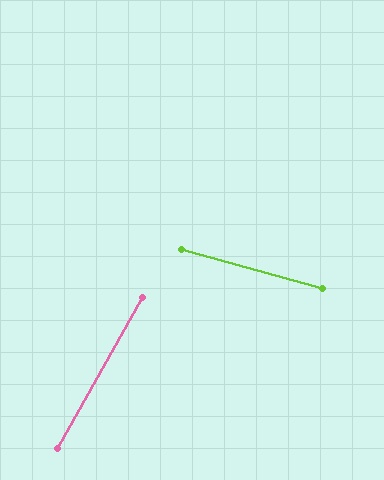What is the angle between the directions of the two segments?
Approximately 76 degrees.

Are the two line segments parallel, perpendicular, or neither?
Neither parallel nor perpendicular — they differ by about 76°.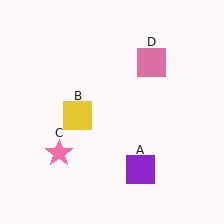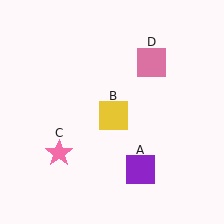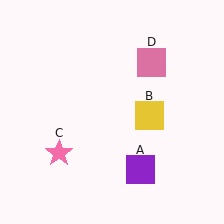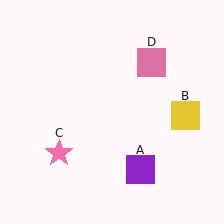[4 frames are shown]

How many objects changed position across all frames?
1 object changed position: yellow square (object B).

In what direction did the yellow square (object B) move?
The yellow square (object B) moved right.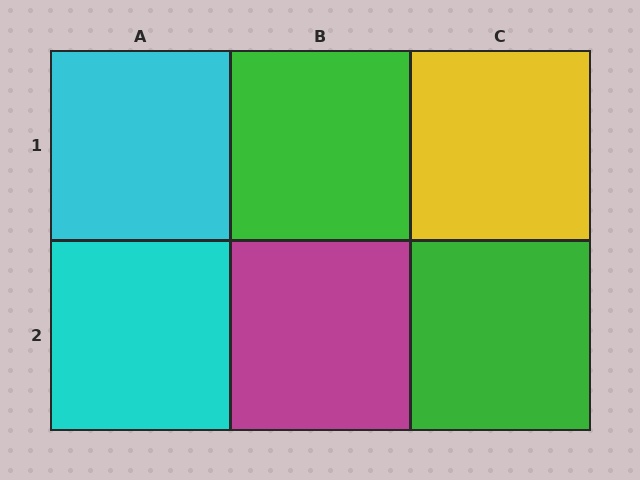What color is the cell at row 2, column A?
Cyan.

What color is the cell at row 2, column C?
Green.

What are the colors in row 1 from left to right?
Cyan, green, yellow.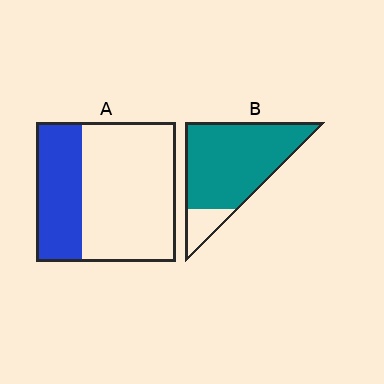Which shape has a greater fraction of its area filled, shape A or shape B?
Shape B.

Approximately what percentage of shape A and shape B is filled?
A is approximately 35% and B is approximately 85%.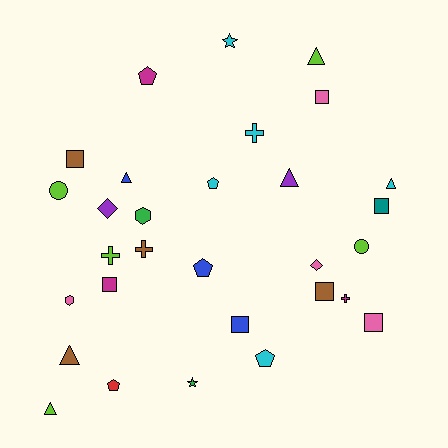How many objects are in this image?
There are 30 objects.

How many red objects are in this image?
There is 1 red object.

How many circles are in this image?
There are 2 circles.